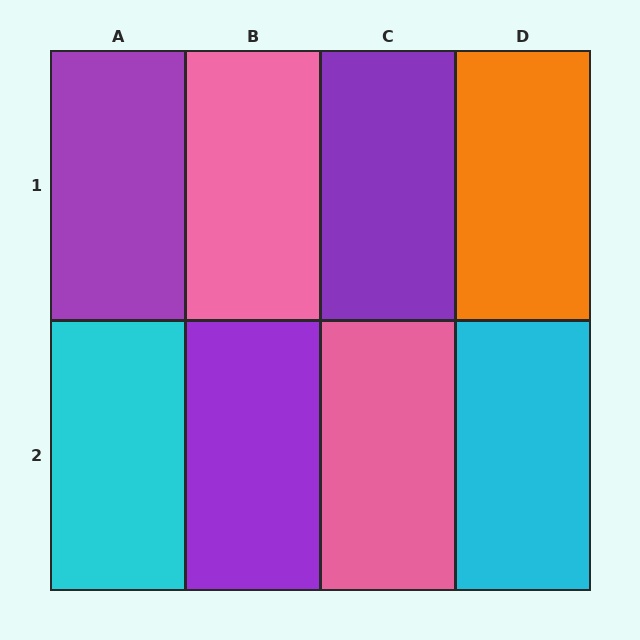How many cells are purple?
3 cells are purple.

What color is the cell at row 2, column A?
Cyan.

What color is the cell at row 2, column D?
Cyan.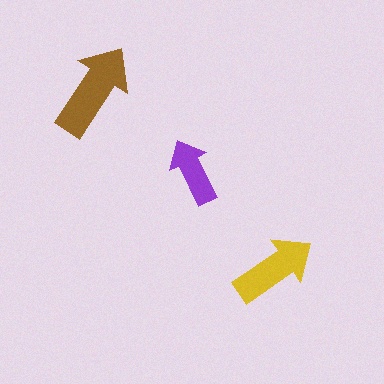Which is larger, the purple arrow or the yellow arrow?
The yellow one.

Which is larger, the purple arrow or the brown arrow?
The brown one.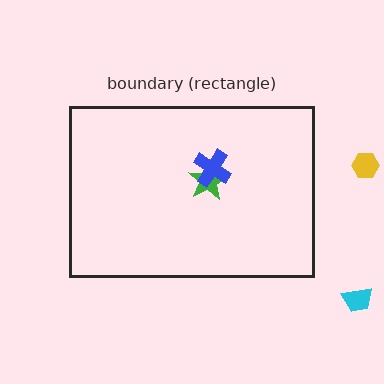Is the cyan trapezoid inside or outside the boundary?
Outside.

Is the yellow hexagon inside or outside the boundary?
Outside.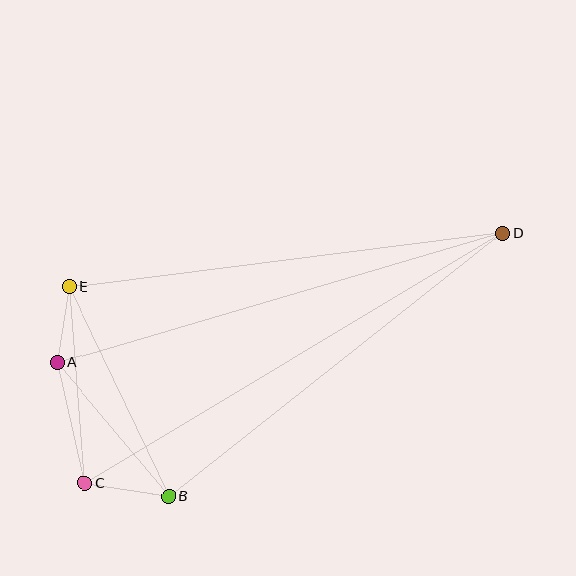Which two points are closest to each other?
Points A and E are closest to each other.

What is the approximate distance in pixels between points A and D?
The distance between A and D is approximately 465 pixels.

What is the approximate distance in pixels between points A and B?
The distance between A and B is approximately 174 pixels.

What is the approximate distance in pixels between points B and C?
The distance between B and C is approximately 86 pixels.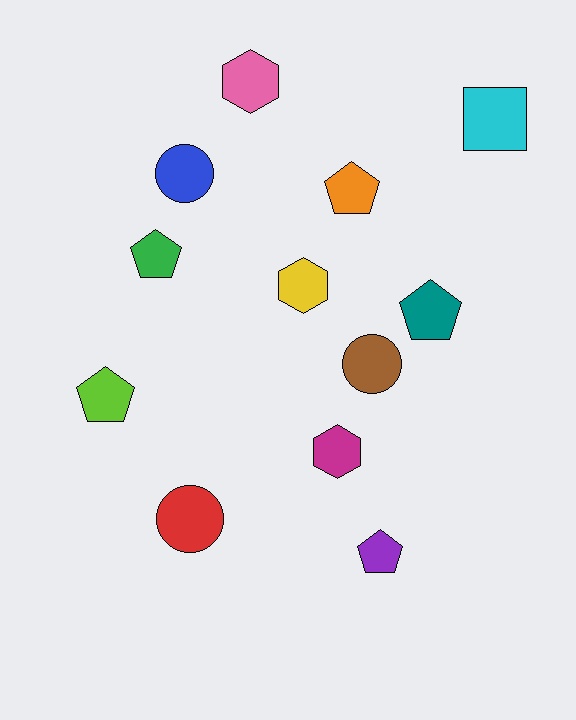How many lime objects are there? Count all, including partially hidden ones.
There is 1 lime object.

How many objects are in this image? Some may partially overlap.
There are 12 objects.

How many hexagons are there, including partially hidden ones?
There are 3 hexagons.